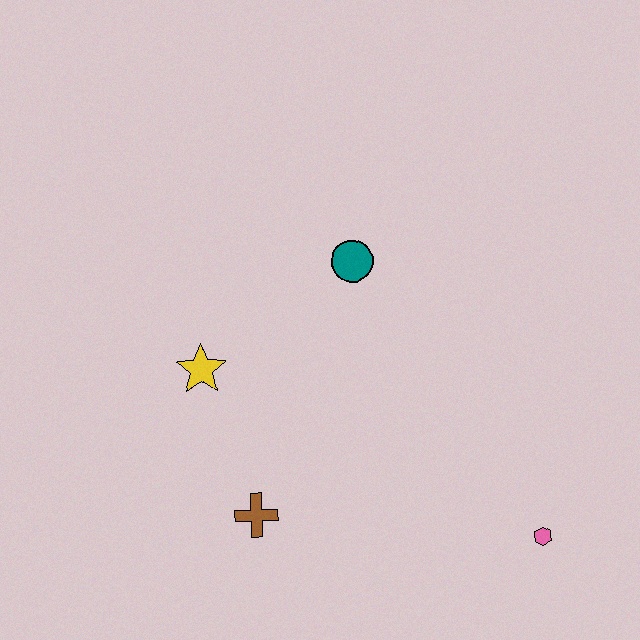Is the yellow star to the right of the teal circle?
No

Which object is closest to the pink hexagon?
The brown cross is closest to the pink hexagon.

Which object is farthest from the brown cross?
The pink hexagon is farthest from the brown cross.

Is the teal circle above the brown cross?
Yes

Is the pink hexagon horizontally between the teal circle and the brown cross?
No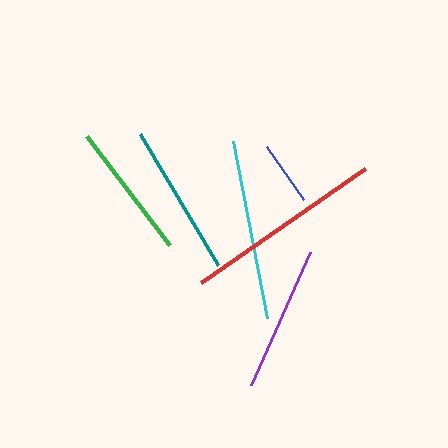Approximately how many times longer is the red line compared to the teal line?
The red line is approximately 1.3 times the length of the teal line.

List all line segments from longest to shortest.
From longest to shortest: red, cyan, teal, purple, green, blue.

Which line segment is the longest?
The red line is the longest at approximately 199 pixels.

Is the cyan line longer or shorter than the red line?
The red line is longer than the cyan line.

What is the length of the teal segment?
The teal segment is approximately 153 pixels long.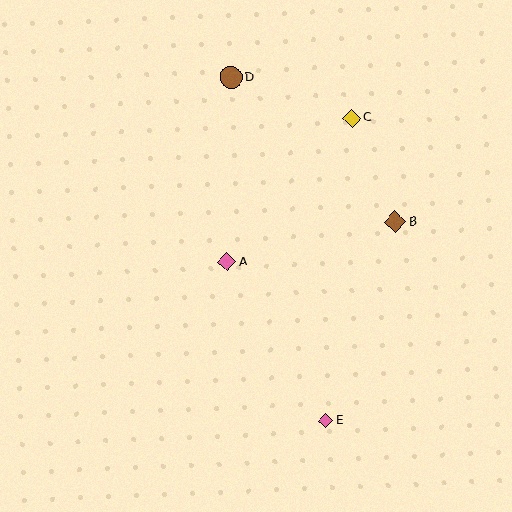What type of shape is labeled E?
Shape E is a pink diamond.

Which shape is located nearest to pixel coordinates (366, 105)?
The yellow diamond (labeled C) at (352, 118) is nearest to that location.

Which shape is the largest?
The brown circle (labeled D) is the largest.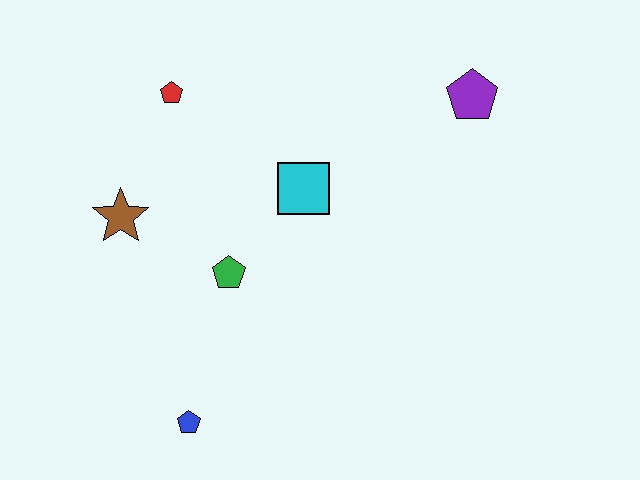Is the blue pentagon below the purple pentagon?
Yes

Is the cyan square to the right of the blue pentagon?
Yes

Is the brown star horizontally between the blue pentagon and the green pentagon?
No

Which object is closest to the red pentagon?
The brown star is closest to the red pentagon.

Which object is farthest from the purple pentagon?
The blue pentagon is farthest from the purple pentagon.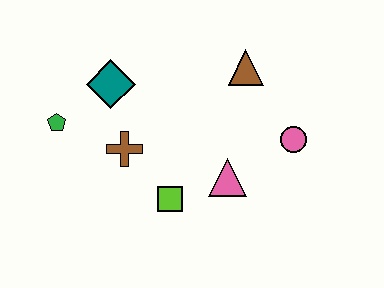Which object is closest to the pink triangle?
The lime square is closest to the pink triangle.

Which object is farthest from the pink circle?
The green pentagon is farthest from the pink circle.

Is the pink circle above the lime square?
Yes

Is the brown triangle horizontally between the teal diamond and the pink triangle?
No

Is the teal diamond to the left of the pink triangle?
Yes